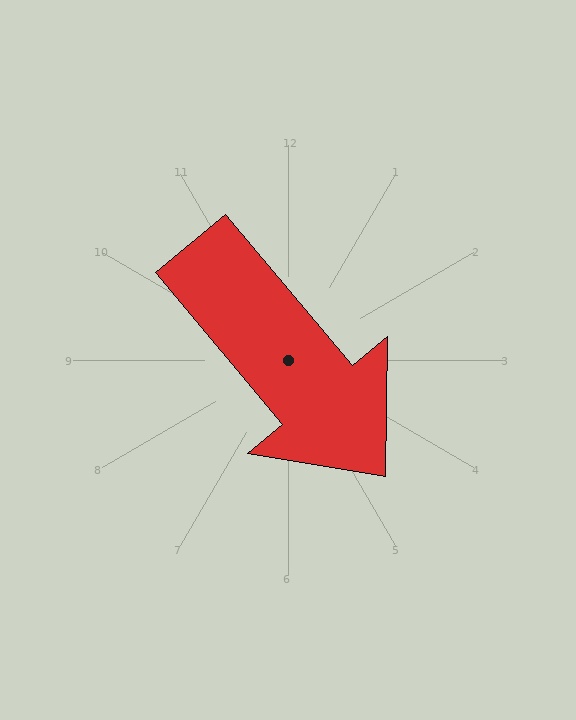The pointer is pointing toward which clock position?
Roughly 5 o'clock.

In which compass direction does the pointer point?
Southeast.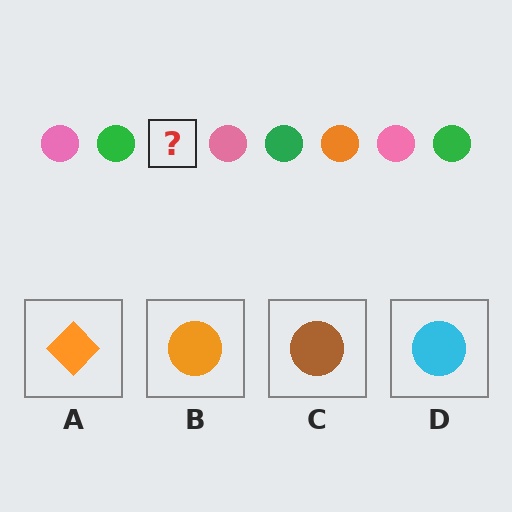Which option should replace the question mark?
Option B.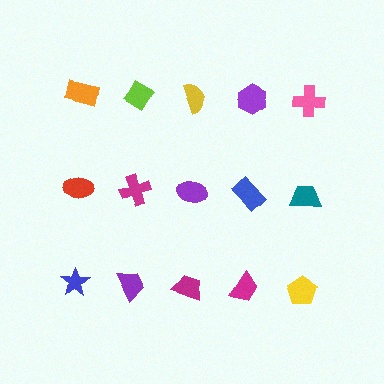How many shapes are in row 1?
5 shapes.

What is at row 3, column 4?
A magenta trapezoid.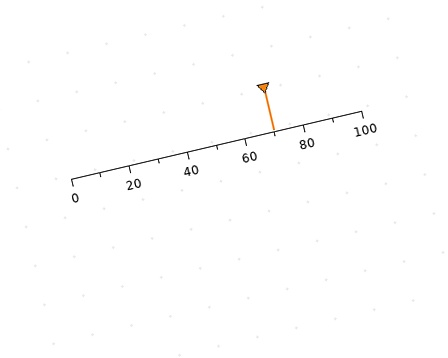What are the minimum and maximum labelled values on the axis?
The axis runs from 0 to 100.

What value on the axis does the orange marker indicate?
The marker indicates approximately 70.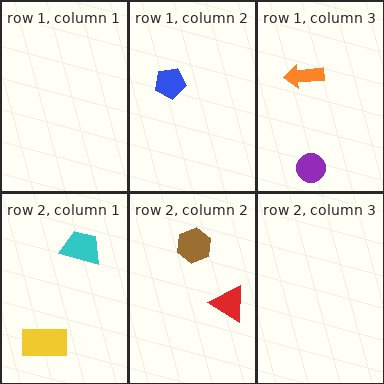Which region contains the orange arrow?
The row 1, column 3 region.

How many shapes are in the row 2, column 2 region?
2.